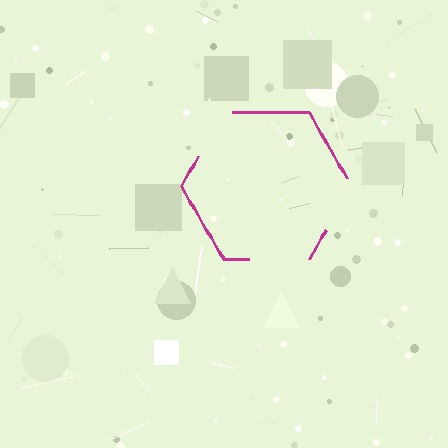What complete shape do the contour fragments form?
The contour fragments form a hexagon.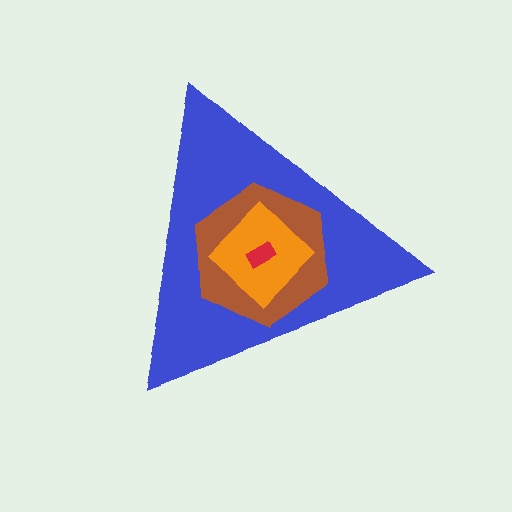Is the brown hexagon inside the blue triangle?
Yes.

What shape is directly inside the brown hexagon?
The orange diamond.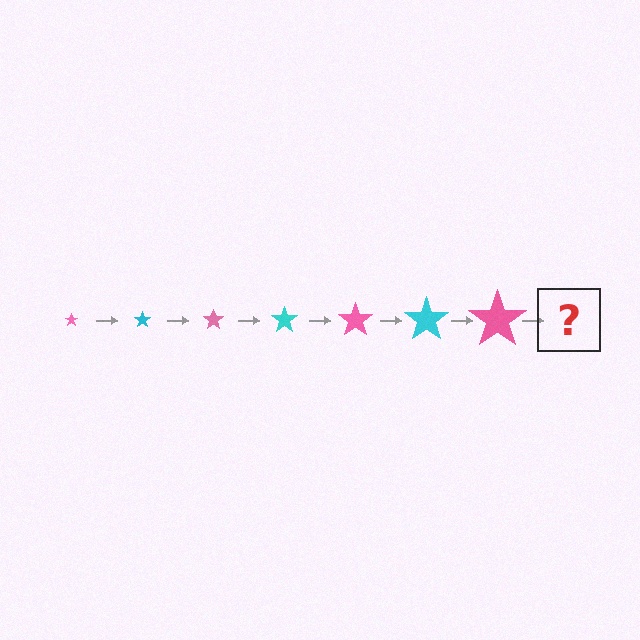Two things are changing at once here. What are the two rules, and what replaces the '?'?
The two rules are that the star grows larger each step and the color cycles through pink and cyan. The '?' should be a cyan star, larger than the previous one.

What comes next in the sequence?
The next element should be a cyan star, larger than the previous one.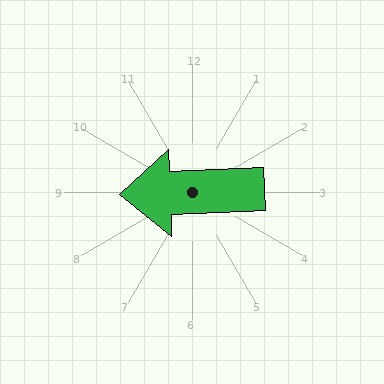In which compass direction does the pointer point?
West.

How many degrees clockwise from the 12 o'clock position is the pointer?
Approximately 268 degrees.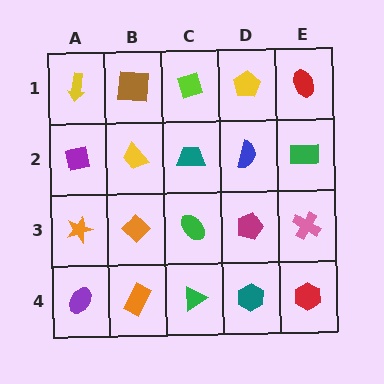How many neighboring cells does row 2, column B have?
4.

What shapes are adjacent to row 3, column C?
A teal trapezoid (row 2, column C), a green triangle (row 4, column C), an orange diamond (row 3, column B), a magenta pentagon (row 3, column D).